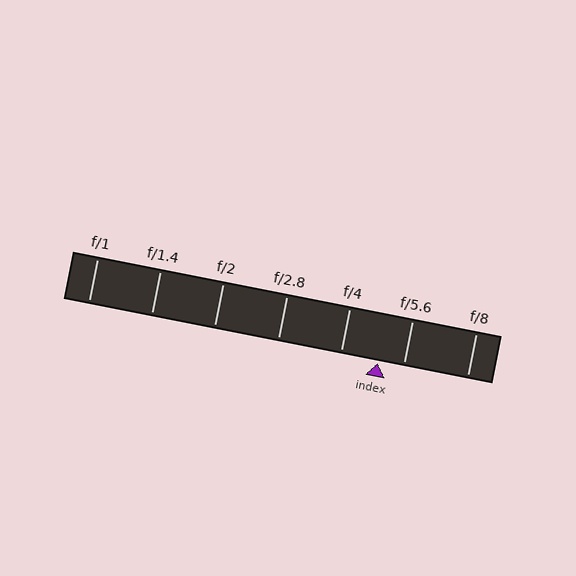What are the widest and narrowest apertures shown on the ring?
The widest aperture shown is f/1 and the narrowest is f/8.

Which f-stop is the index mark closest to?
The index mark is closest to f/5.6.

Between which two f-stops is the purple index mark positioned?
The index mark is between f/4 and f/5.6.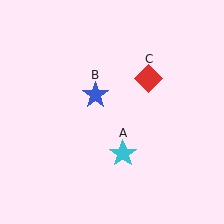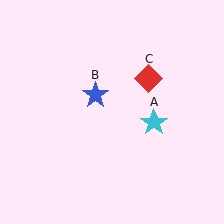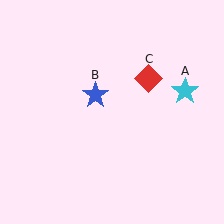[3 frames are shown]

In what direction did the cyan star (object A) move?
The cyan star (object A) moved up and to the right.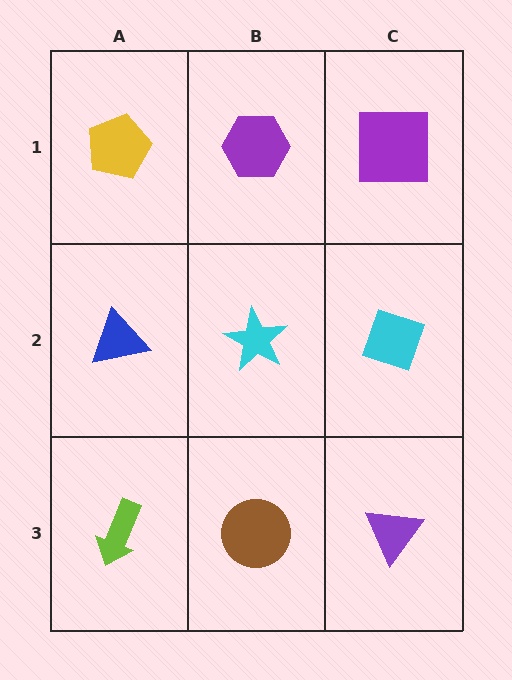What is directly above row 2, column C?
A purple square.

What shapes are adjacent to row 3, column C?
A cyan diamond (row 2, column C), a brown circle (row 3, column B).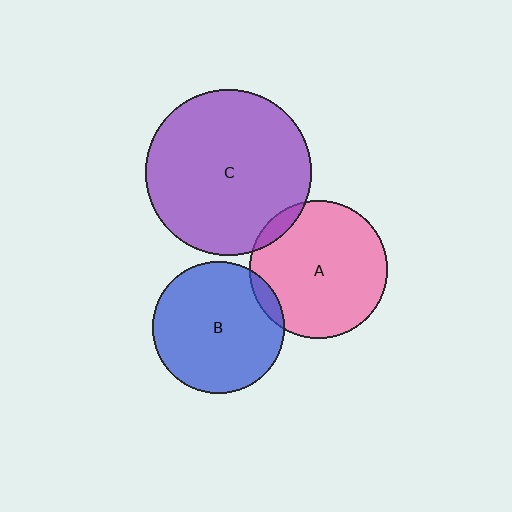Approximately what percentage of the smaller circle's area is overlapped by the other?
Approximately 5%.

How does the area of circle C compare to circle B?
Approximately 1.6 times.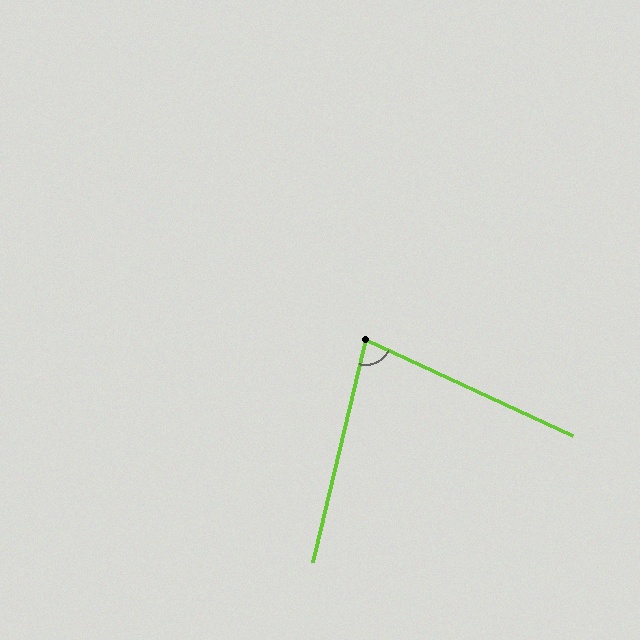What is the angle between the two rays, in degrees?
Approximately 78 degrees.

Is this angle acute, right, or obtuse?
It is acute.